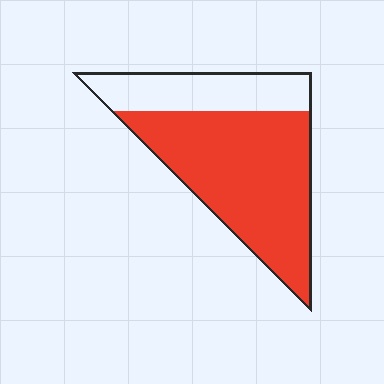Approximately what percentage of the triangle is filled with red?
Approximately 70%.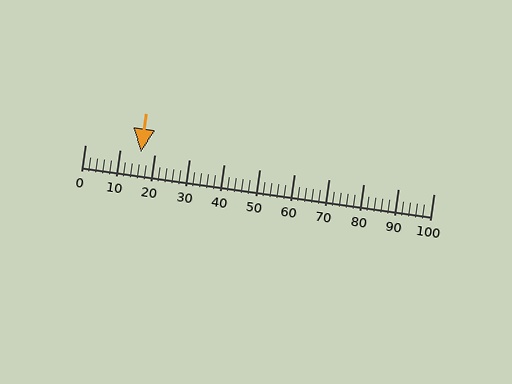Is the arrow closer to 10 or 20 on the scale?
The arrow is closer to 20.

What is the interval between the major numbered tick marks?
The major tick marks are spaced 10 units apart.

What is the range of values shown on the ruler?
The ruler shows values from 0 to 100.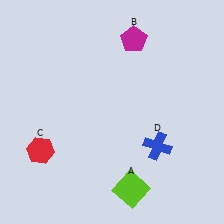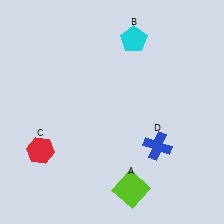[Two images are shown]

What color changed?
The pentagon (B) changed from magenta in Image 1 to cyan in Image 2.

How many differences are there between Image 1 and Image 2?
There is 1 difference between the two images.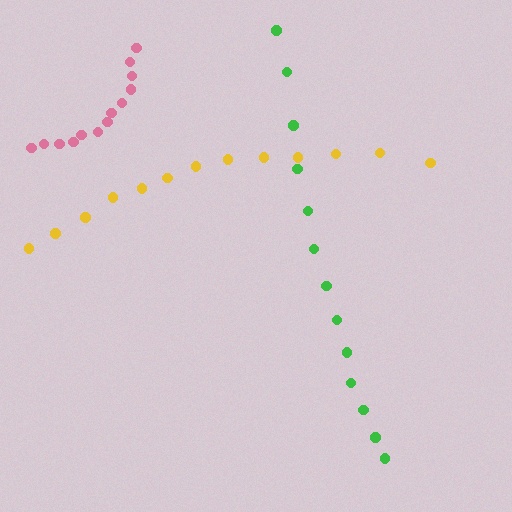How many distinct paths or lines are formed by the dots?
There are 3 distinct paths.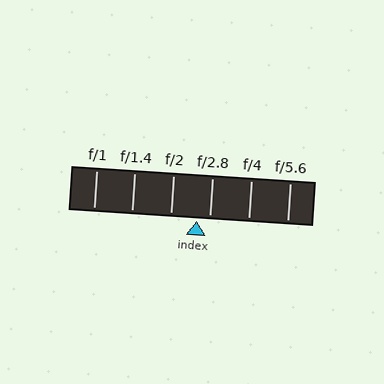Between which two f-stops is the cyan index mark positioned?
The index mark is between f/2 and f/2.8.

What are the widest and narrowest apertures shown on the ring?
The widest aperture shown is f/1 and the narrowest is f/5.6.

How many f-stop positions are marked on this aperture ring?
There are 6 f-stop positions marked.